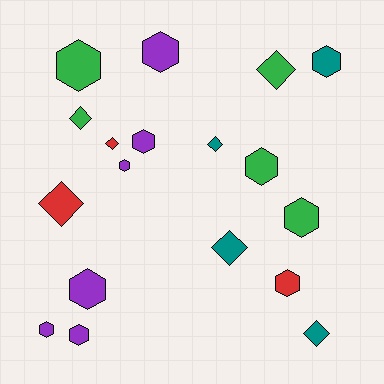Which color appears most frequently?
Purple, with 6 objects.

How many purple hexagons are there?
There are 6 purple hexagons.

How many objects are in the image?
There are 18 objects.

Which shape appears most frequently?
Hexagon, with 11 objects.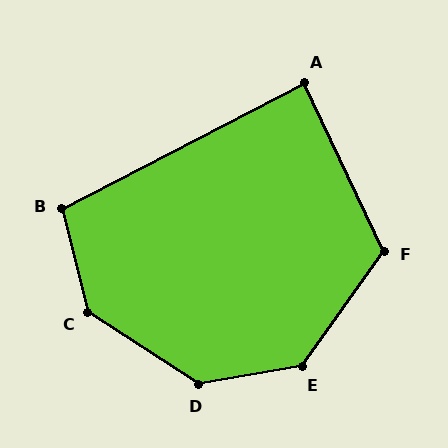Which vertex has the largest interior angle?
D, at approximately 137 degrees.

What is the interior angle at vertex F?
Approximately 119 degrees (obtuse).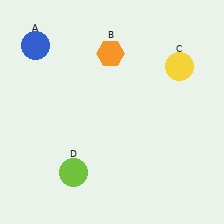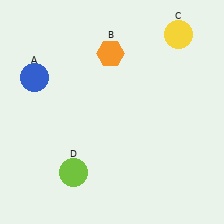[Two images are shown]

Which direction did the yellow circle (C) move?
The yellow circle (C) moved up.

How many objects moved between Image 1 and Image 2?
2 objects moved between the two images.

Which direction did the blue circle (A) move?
The blue circle (A) moved down.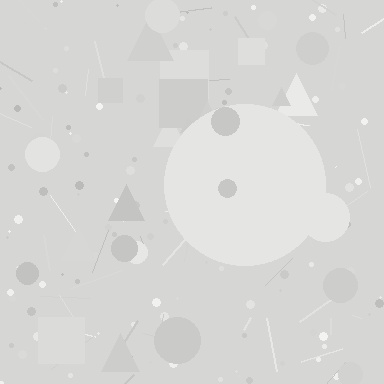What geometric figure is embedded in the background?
A circle is embedded in the background.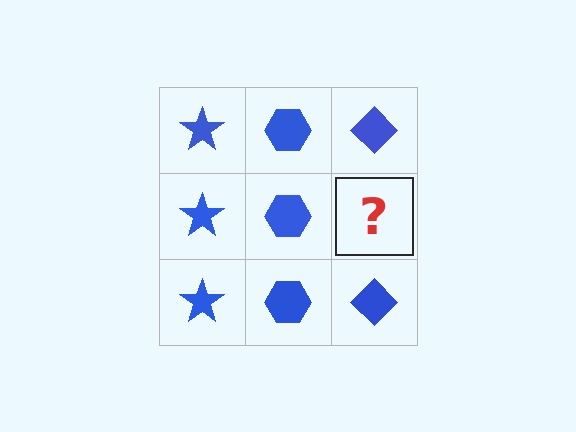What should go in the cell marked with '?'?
The missing cell should contain a blue diamond.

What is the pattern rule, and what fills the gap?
The rule is that each column has a consistent shape. The gap should be filled with a blue diamond.